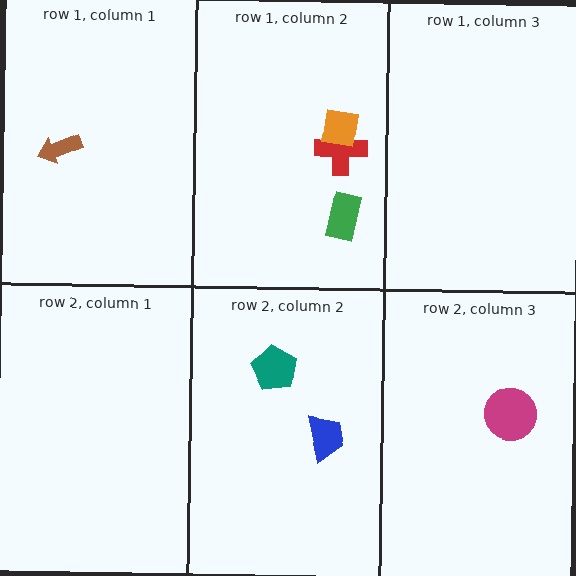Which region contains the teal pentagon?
The row 2, column 2 region.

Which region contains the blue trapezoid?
The row 2, column 2 region.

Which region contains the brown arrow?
The row 1, column 1 region.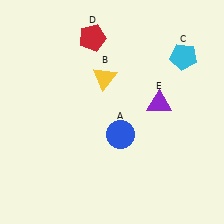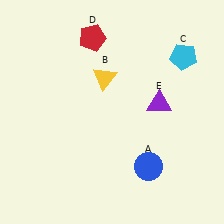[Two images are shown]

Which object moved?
The blue circle (A) moved down.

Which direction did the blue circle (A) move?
The blue circle (A) moved down.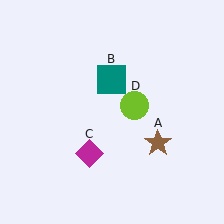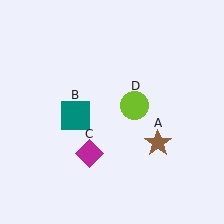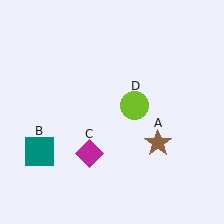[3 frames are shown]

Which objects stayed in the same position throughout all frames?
Brown star (object A) and magenta diamond (object C) and lime circle (object D) remained stationary.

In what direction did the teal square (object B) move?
The teal square (object B) moved down and to the left.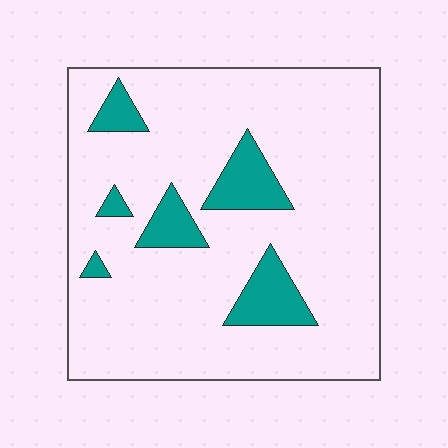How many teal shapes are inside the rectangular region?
6.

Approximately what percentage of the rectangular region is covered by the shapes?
Approximately 15%.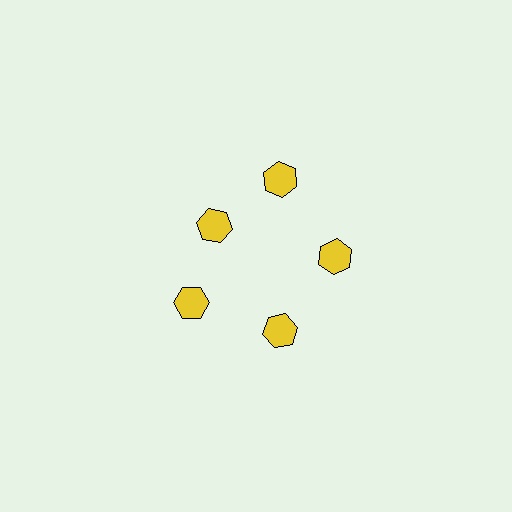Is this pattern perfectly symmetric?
No. The 5 yellow hexagons are arranged in a ring, but one element near the 10 o'clock position is pulled inward toward the center, breaking the 5-fold rotational symmetry.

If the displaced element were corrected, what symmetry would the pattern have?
It would have 5-fold rotational symmetry — the pattern would map onto itself every 72 degrees.